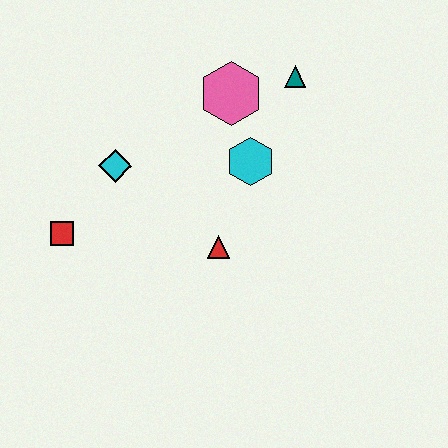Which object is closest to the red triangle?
The cyan hexagon is closest to the red triangle.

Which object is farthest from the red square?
The teal triangle is farthest from the red square.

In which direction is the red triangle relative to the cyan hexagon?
The red triangle is below the cyan hexagon.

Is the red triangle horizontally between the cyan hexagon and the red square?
Yes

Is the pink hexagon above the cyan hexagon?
Yes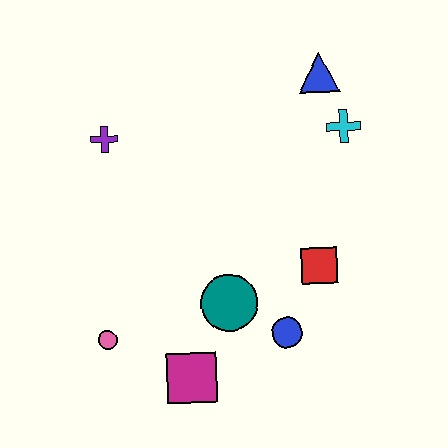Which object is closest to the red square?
The blue circle is closest to the red square.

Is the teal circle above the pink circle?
Yes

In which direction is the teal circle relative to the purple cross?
The teal circle is below the purple cross.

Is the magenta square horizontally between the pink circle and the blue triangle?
Yes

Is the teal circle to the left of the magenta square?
No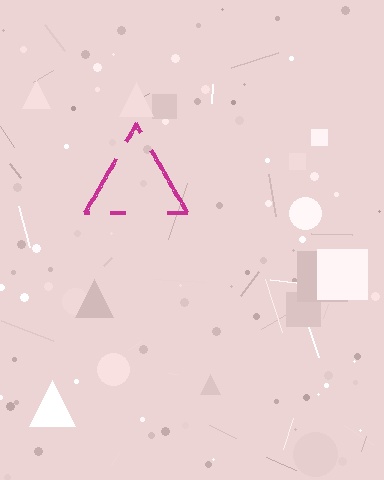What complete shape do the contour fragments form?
The contour fragments form a triangle.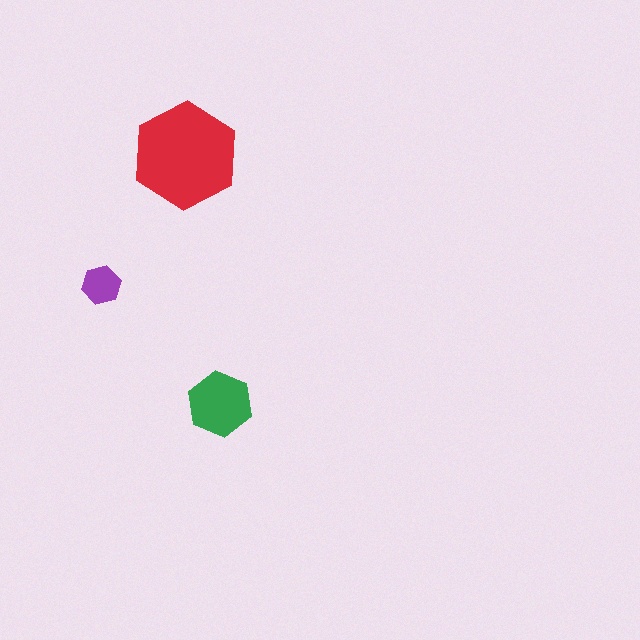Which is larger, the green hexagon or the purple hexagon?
The green one.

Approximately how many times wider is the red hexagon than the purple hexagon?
About 2.5 times wider.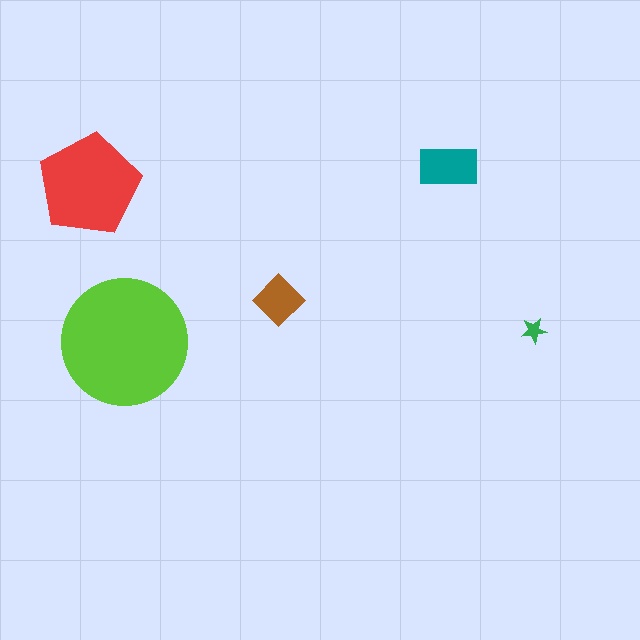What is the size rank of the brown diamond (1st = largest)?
4th.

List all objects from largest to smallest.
The lime circle, the red pentagon, the teal rectangle, the brown diamond, the green star.